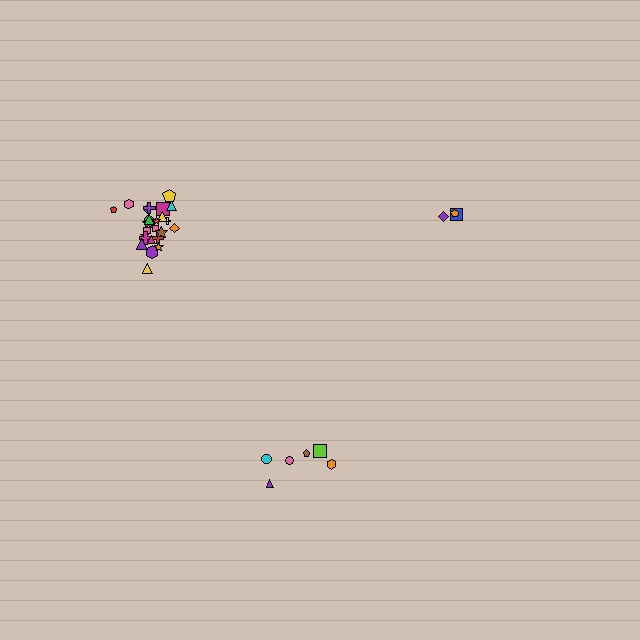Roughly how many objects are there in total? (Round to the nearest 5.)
Roughly 35 objects in total.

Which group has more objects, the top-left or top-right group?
The top-left group.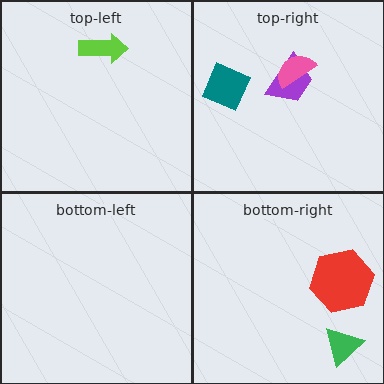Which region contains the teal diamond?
The top-right region.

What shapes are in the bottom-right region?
The red hexagon, the green triangle.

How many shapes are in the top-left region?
1.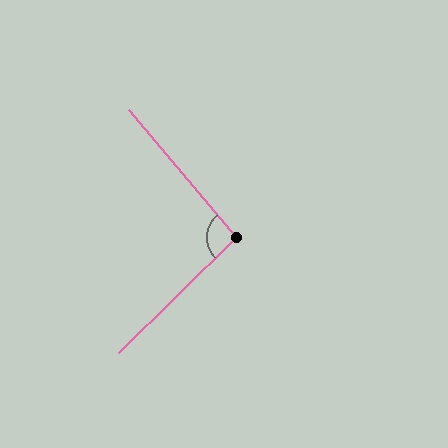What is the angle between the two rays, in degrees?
Approximately 94 degrees.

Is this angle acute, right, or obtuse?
It is approximately a right angle.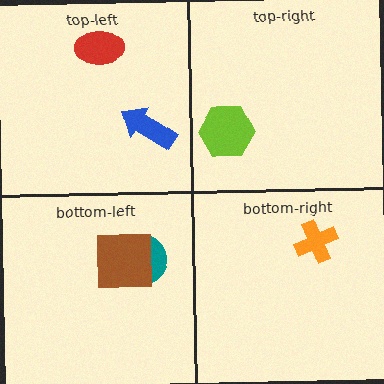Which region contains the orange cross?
The bottom-right region.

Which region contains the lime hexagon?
The top-right region.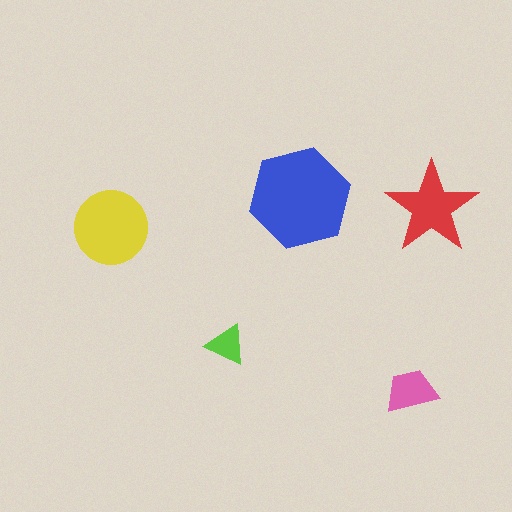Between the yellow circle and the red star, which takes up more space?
The yellow circle.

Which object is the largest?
The blue hexagon.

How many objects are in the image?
There are 5 objects in the image.